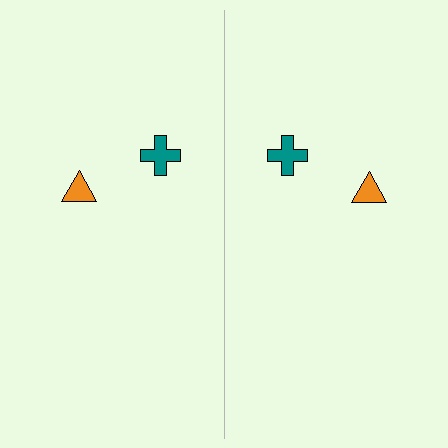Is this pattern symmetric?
Yes, this pattern has bilateral (reflection) symmetry.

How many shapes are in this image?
There are 4 shapes in this image.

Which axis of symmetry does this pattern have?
The pattern has a vertical axis of symmetry running through the center of the image.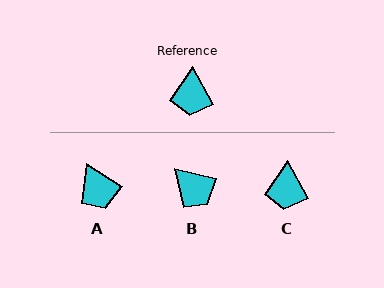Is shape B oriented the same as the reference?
No, it is off by about 47 degrees.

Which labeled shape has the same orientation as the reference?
C.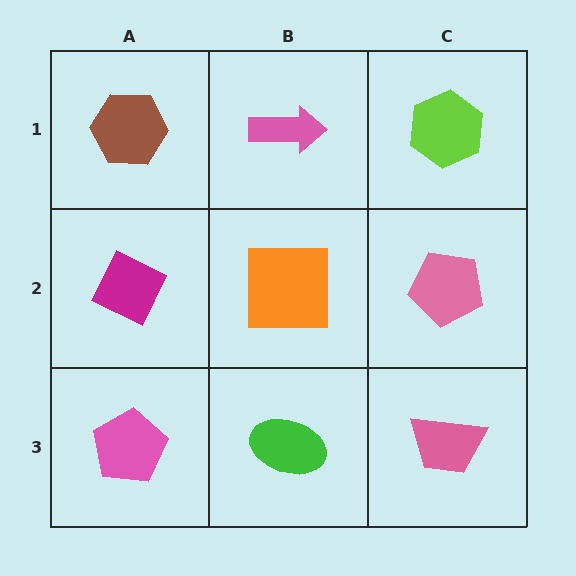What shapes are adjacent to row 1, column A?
A magenta diamond (row 2, column A), a pink arrow (row 1, column B).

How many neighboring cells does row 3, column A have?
2.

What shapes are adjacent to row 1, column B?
An orange square (row 2, column B), a brown hexagon (row 1, column A), a lime hexagon (row 1, column C).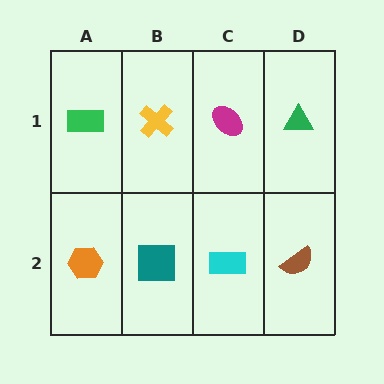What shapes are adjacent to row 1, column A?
An orange hexagon (row 2, column A), a yellow cross (row 1, column B).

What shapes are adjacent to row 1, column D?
A brown semicircle (row 2, column D), a magenta ellipse (row 1, column C).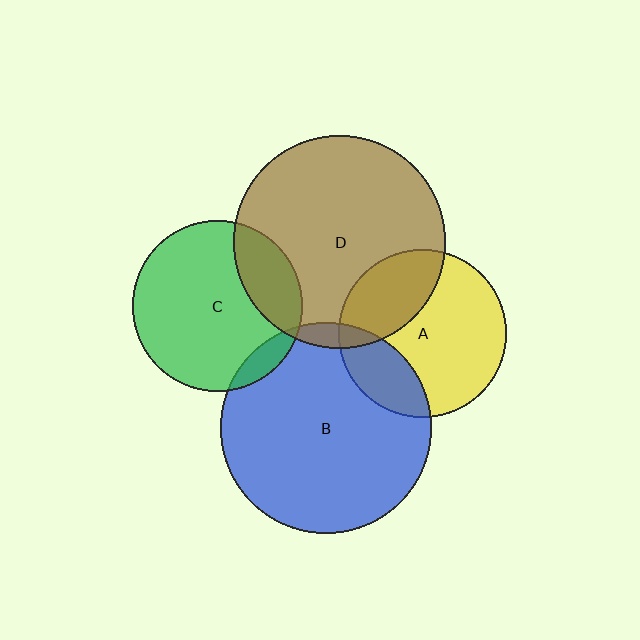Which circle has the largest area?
Circle D (brown).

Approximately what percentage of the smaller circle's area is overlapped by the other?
Approximately 5%.